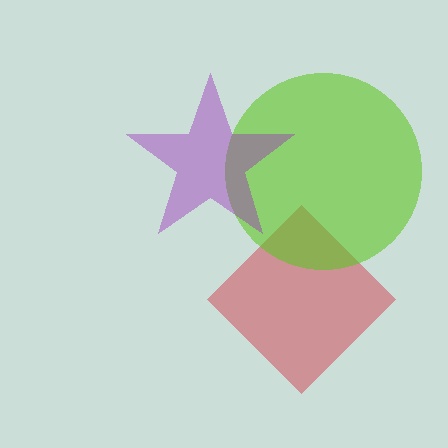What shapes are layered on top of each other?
The layered shapes are: a red diamond, a lime circle, a purple star.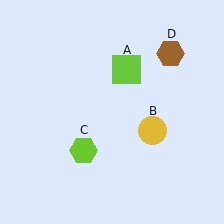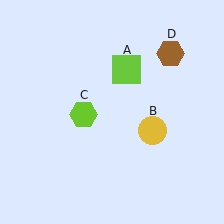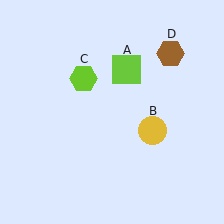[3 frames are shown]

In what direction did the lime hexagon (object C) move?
The lime hexagon (object C) moved up.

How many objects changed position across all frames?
1 object changed position: lime hexagon (object C).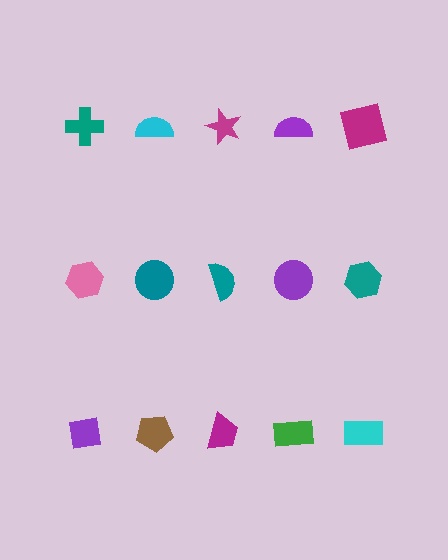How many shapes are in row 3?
5 shapes.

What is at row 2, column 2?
A teal circle.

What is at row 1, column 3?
A magenta star.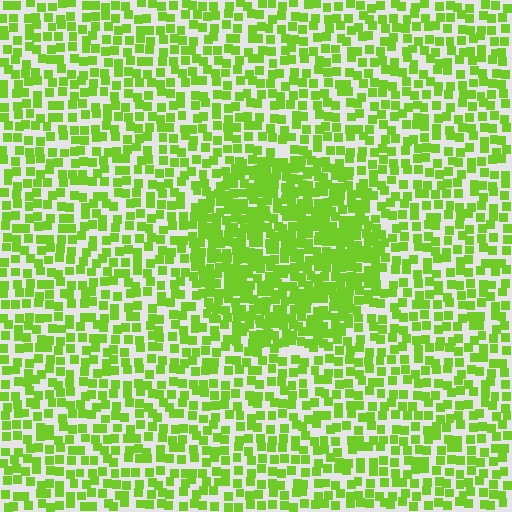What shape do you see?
I see a circle.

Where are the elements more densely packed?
The elements are more densely packed inside the circle boundary.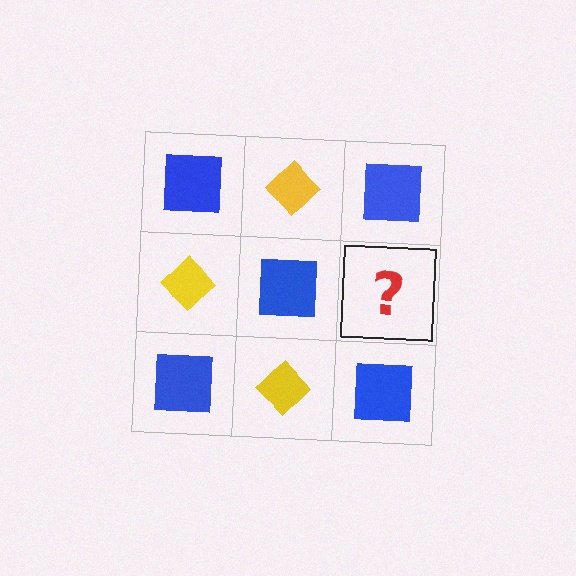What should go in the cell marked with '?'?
The missing cell should contain a yellow diamond.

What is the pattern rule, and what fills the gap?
The rule is that it alternates blue square and yellow diamond in a checkerboard pattern. The gap should be filled with a yellow diamond.